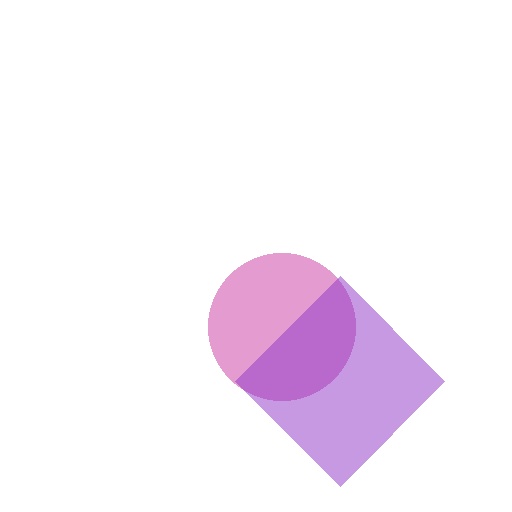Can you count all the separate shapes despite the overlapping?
Yes, there are 2 separate shapes.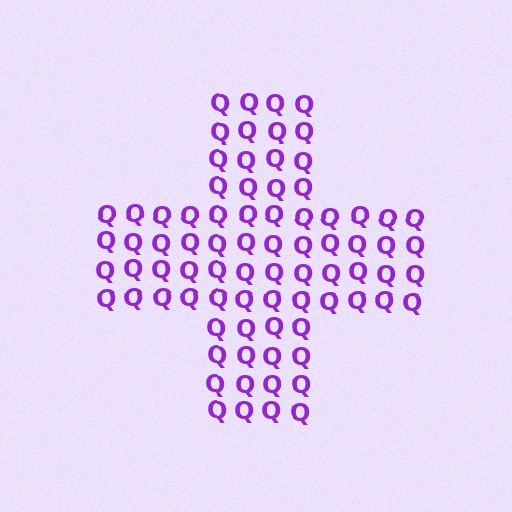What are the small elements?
The small elements are letter Q's.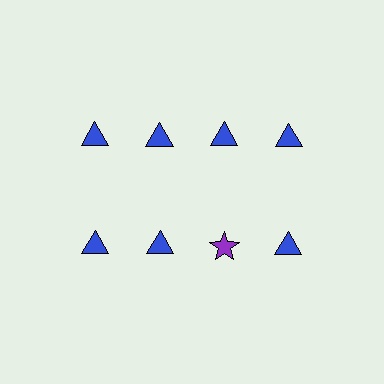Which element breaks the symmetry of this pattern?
The purple star in the second row, center column breaks the symmetry. All other shapes are blue triangles.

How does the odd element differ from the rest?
It differs in both color (purple instead of blue) and shape (star instead of triangle).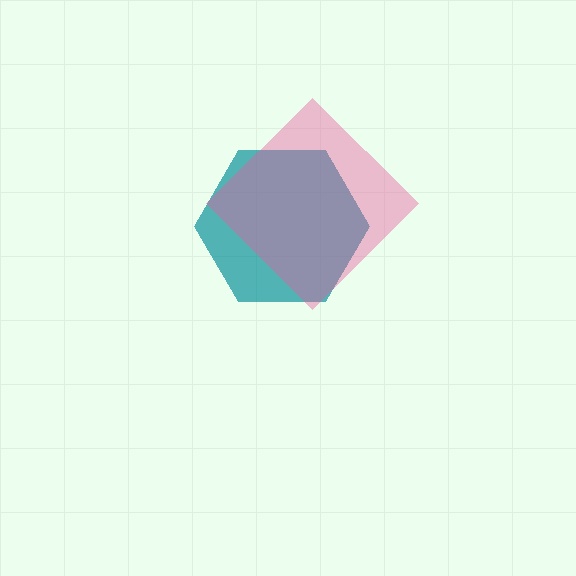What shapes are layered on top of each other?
The layered shapes are: a teal hexagon, a pink diamond.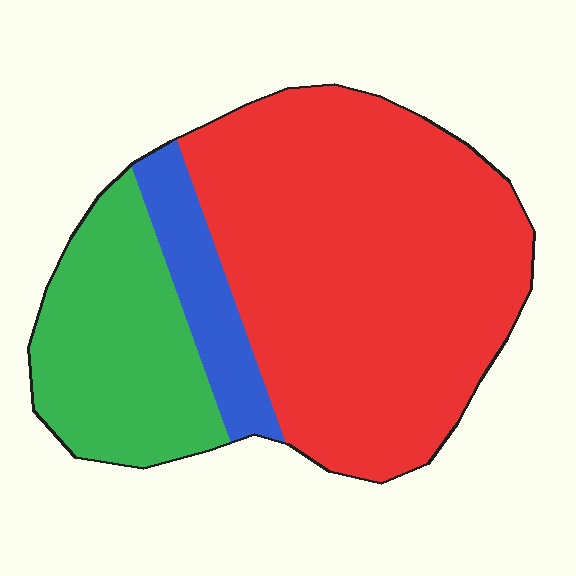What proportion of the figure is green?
Green takes up about one quarter (1/4) of the figure.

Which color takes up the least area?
Blue, at roughly 10%.